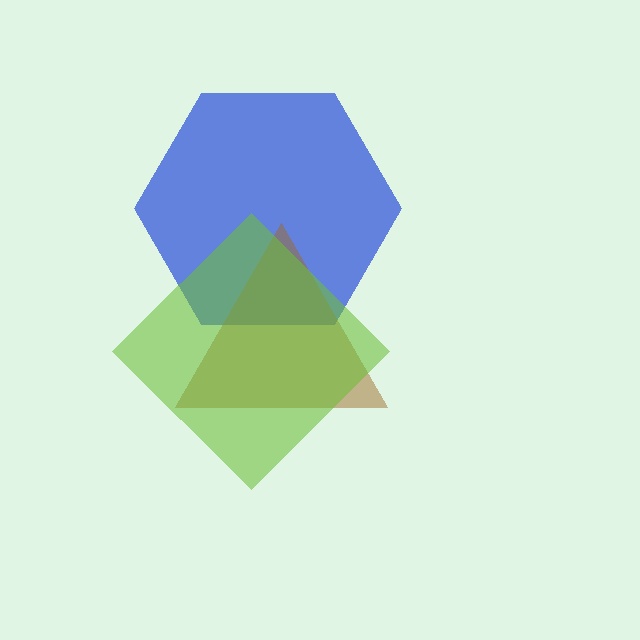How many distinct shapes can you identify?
There are 3 distinct shapes: a blue hexagon, a brown triangle, a lime diamond.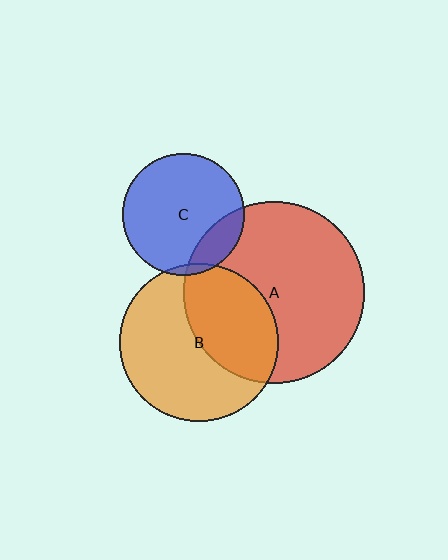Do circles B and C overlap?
Yes.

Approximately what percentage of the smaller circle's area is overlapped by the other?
Approximately 5%.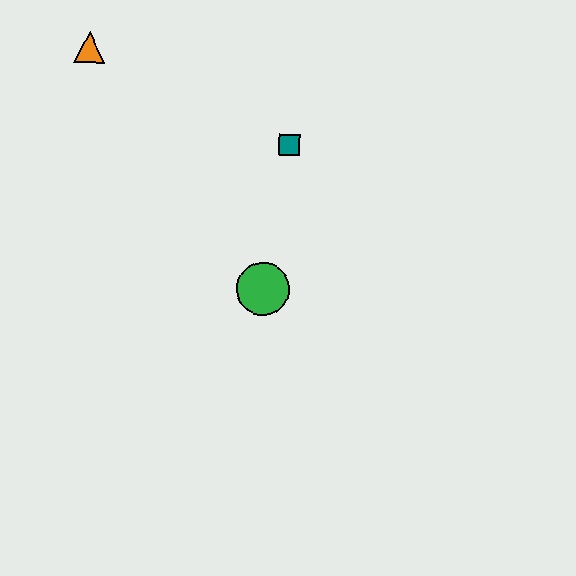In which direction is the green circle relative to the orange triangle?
The green circle is below the orange triangle.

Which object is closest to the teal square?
The green circle is closest to the teal square.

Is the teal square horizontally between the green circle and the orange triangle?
No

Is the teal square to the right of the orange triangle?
Yes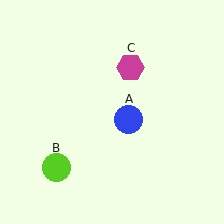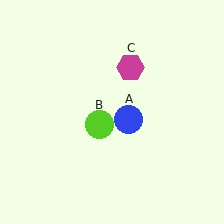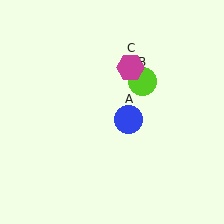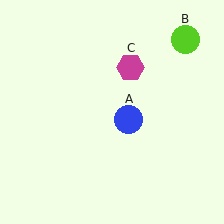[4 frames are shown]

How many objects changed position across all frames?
1 object changed position: lime circle (object B).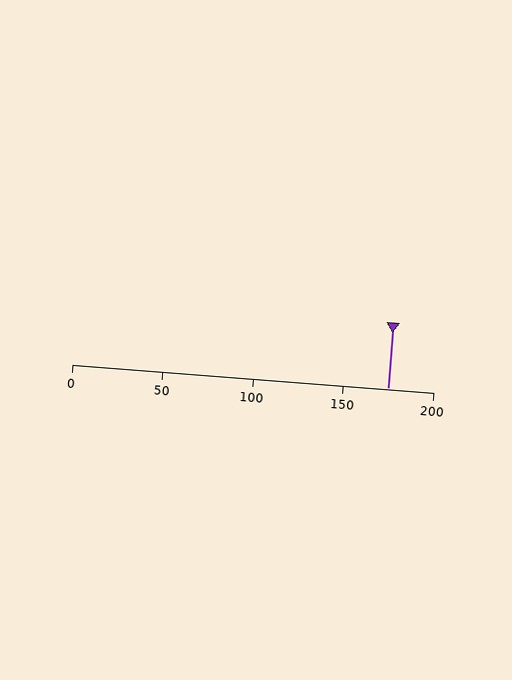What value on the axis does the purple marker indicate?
The marker indicates approximately 175.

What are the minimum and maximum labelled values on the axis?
The axis runs from 0 to 200.